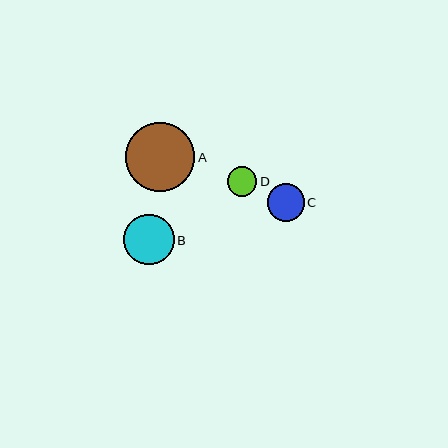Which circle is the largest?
Circle A is the largest with a size of approximately 69 pixels.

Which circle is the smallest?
Circle D is the smallest with a size of approximately 29 pixels.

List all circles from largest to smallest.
From largest to smallest: A, B, C, D.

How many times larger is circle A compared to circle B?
Circle A is approximately 1.4 times the size of circle B.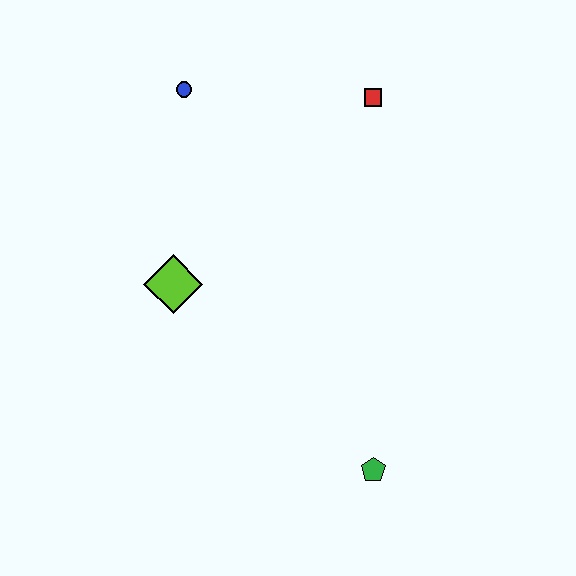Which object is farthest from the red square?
The green pentagon is farthest from the red square.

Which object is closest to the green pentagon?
The lime diamond is closest to the green pentagon.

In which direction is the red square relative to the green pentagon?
The red square is above the green pentagon.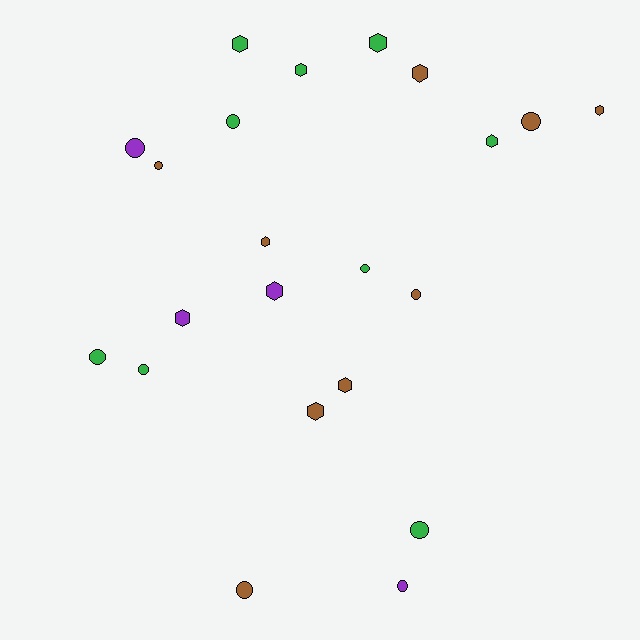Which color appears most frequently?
Green, with 9 objects.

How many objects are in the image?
There are 22 objects.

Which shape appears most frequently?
Hexagon, with 11 objects.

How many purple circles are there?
There are 2 purple circles.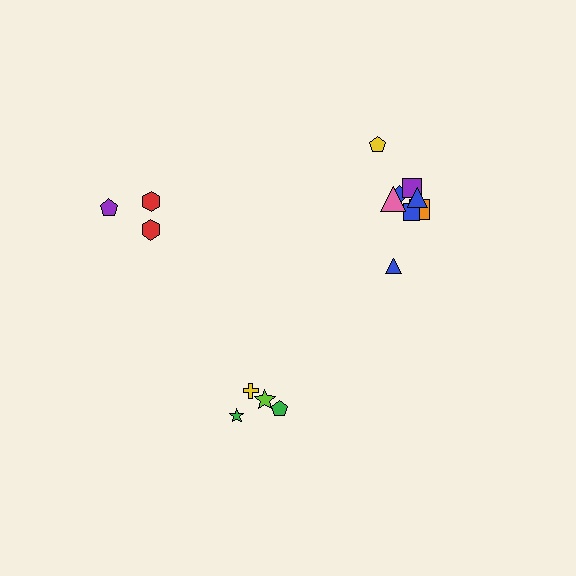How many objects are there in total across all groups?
There are 15 objects.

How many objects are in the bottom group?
There are 4 objects.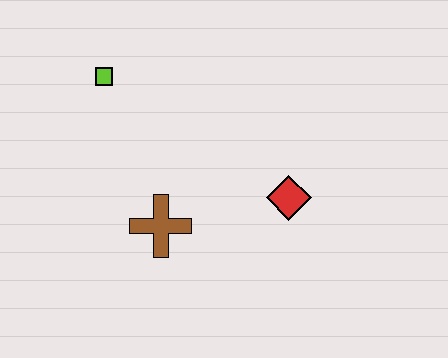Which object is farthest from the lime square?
The red diamond is farthest from the lime square.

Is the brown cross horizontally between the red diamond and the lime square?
Yes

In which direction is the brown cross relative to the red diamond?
The brown cross is to the left of the red diamond.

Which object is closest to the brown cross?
The red diamond is closest to the brown cross.